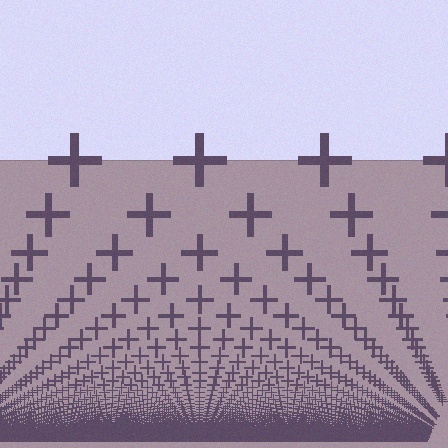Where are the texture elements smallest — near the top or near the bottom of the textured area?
Near the bottom.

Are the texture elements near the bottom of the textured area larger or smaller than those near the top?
Smaller. The gradient is inverted — elements near the bottom are smaller and denser.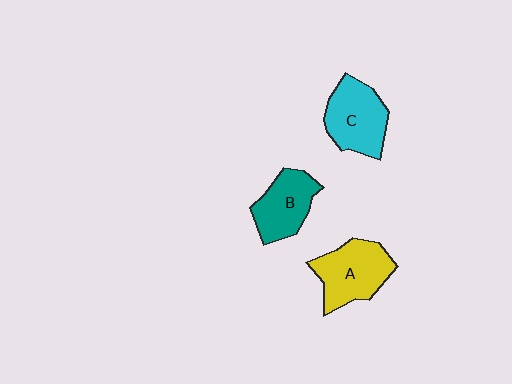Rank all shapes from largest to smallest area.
From largest to smallest: A (yellow), C (cyan), B (teal).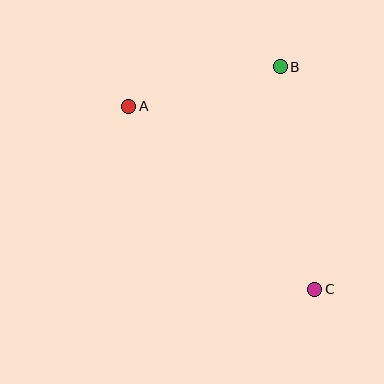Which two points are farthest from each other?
Points A and C are farthest from each other.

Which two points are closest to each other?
Points A and B are closest to each other.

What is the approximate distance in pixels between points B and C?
The distance between B and C is approximately 225 pixels.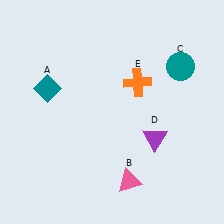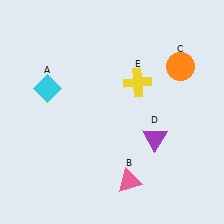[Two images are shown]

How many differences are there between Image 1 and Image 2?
There are 3 differences between the two images.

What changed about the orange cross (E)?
In Image 1, E is orange. In Image 2, it changed to yellow.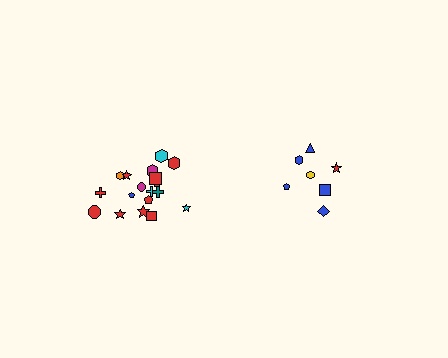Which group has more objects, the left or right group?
The left group.